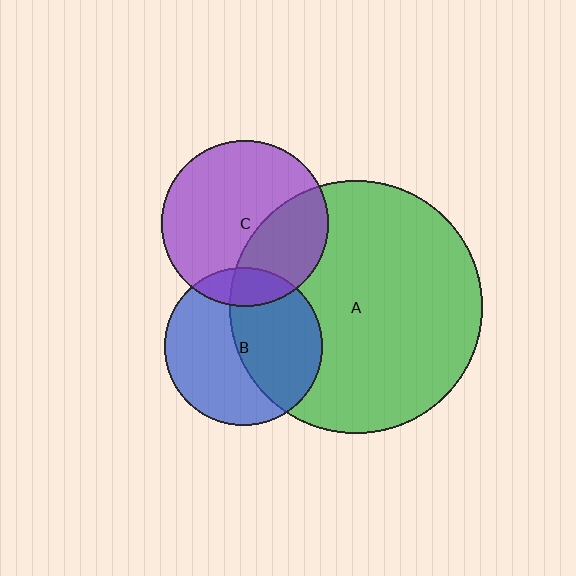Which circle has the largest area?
Circle A (green).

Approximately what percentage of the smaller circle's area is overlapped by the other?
Approximately 15%.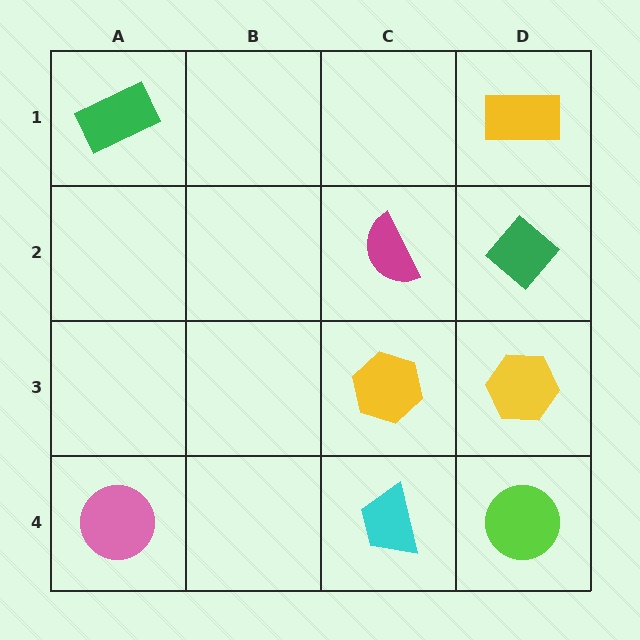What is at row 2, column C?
A magenta semicircle.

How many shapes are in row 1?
2 shapes.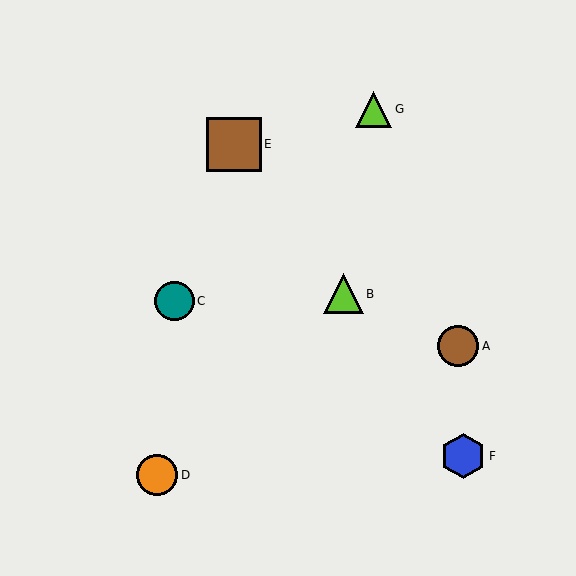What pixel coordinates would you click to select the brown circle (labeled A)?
Click at (458, 346) to select the brown circle A.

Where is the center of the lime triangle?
The center of the lime triangle is at (343, 294).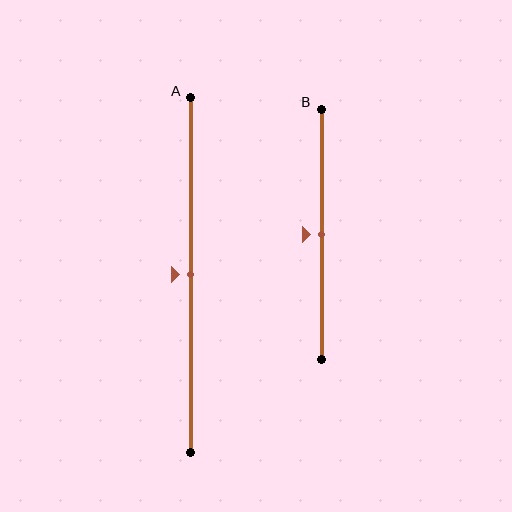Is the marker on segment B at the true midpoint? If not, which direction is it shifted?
Yes, the marker on segment B is at the true midpoint.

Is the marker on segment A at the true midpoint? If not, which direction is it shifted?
Yes, the marker on segment A is at the true midpoint.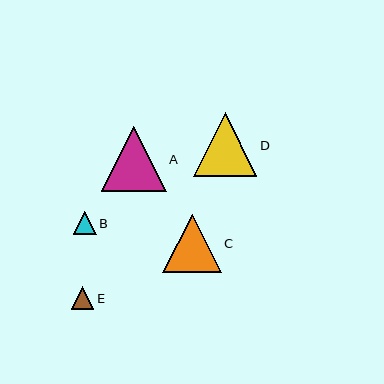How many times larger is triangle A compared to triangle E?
Triangle A is approximately 2.9 times the size of triangle E.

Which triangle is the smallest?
Triangle E is the smallest with a size of approximately 23 pixels.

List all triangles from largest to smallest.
From largest to smallest: A, D, C, B, E.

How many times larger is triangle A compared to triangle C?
Triangle A is approximately 1.1 times the size of triangle C.